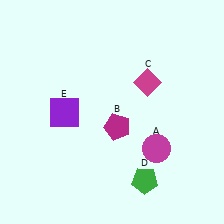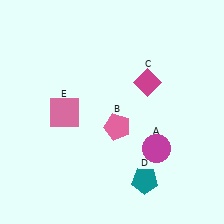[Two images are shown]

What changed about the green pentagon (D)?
In Image 1, D is green. In Image 2, it changed to teal.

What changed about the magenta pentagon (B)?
In Image 1, B is magenta. In Image 2, it changed to pink.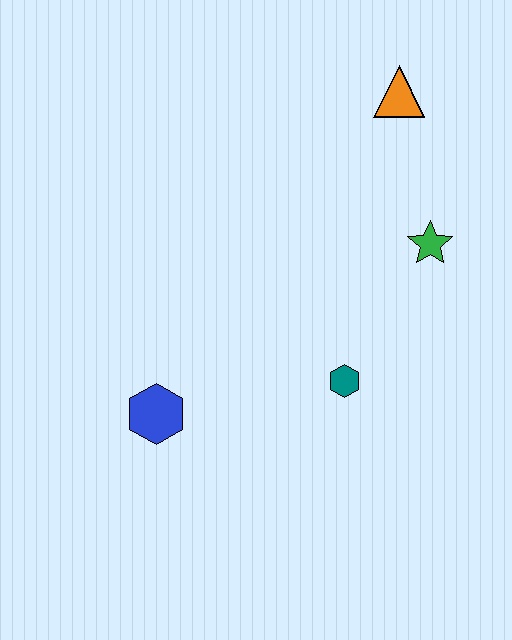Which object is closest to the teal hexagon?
The green star is closest to the teal hexagon.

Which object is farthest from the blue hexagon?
The orange triangle is farthest from the blue hexagon.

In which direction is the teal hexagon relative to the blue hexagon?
The teal hexagon is to the right of the blue hexagon.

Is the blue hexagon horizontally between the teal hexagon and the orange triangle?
No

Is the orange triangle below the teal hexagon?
No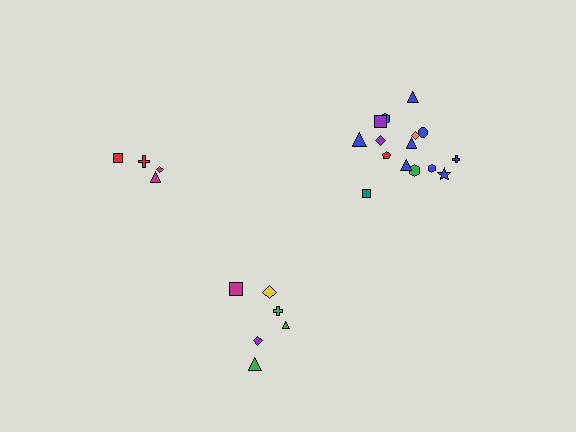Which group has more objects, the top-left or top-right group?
The top-right group.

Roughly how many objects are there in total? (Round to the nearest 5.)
Roughly 25 objects in total.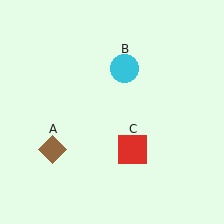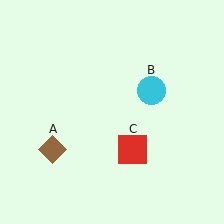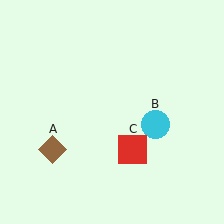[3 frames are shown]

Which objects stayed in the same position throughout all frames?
Brown diamond (object A) and red square (object C) remained stationary.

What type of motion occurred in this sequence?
The cyan circle (object B) rotated clockwise around the center of the scene.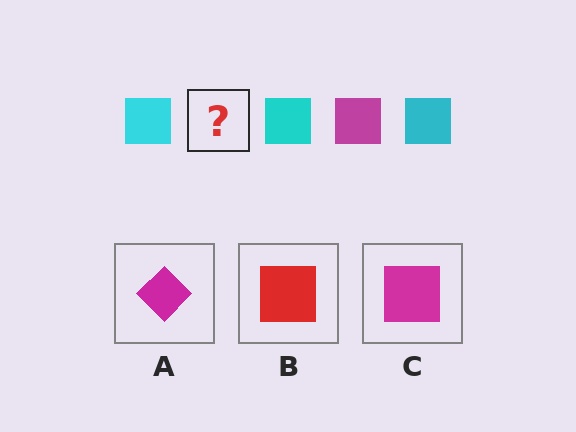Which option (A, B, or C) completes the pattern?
C.